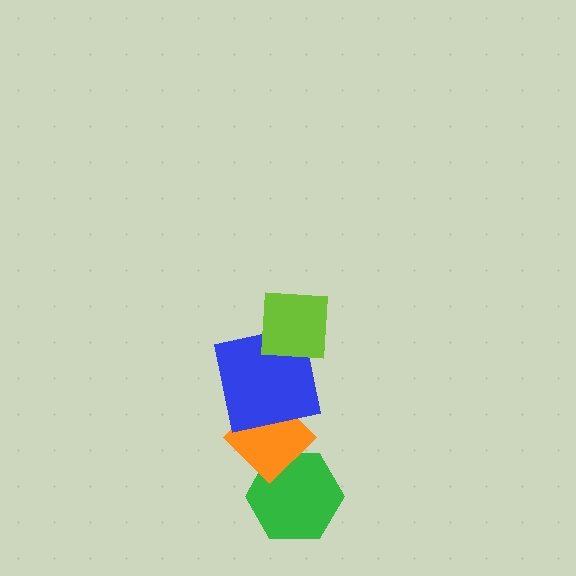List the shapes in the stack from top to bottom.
From top to bottom: the lime square, the blue square, the orange diamond, the green hexagon.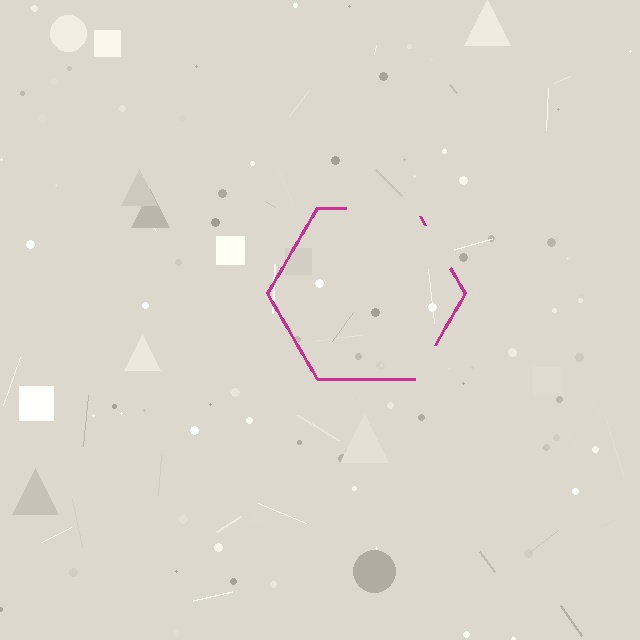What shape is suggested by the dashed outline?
The dashed outline suggests a hexagon.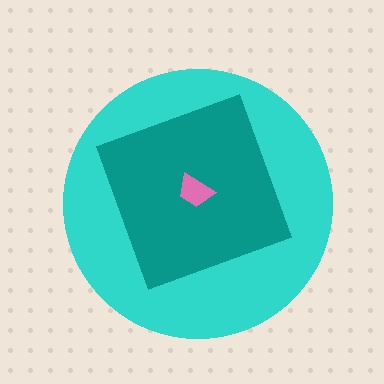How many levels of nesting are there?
3.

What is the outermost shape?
The cyan circle.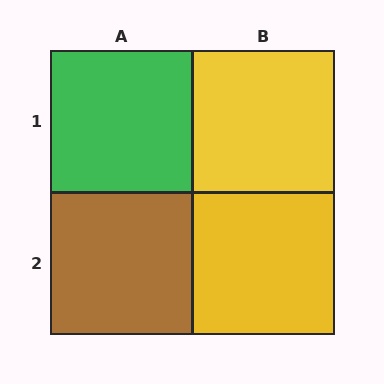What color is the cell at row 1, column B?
Yellow.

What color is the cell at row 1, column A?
Green.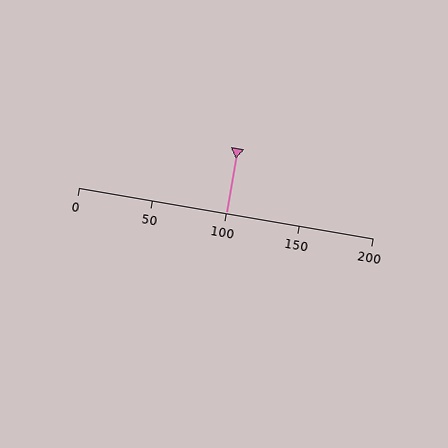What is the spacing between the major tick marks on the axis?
The major ticks are spaced 50 apart.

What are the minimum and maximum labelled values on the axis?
The axis runs from 0 to 200.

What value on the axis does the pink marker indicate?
The marker indicates approximately 100.